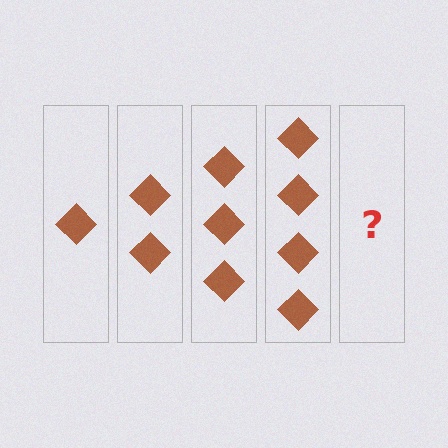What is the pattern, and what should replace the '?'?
The pattern is that each step adds one more diamond. The '?' should be 5 diamonds.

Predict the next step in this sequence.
The next step is 5 diamonds.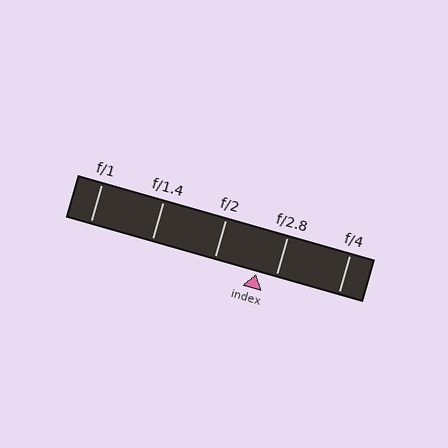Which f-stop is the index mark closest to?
The index mark is closest to f/2.8.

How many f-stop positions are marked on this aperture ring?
There are 5 f-stop positions marked.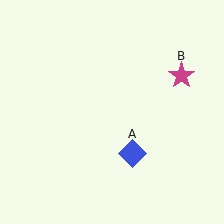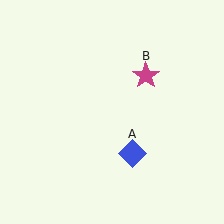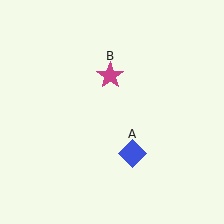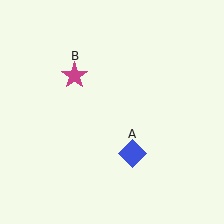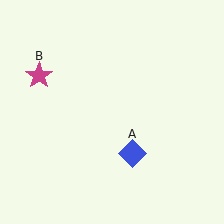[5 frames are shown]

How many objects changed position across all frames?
1 object changed position: magenta star (object B).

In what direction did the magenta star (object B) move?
The magenta star (object B) moved left.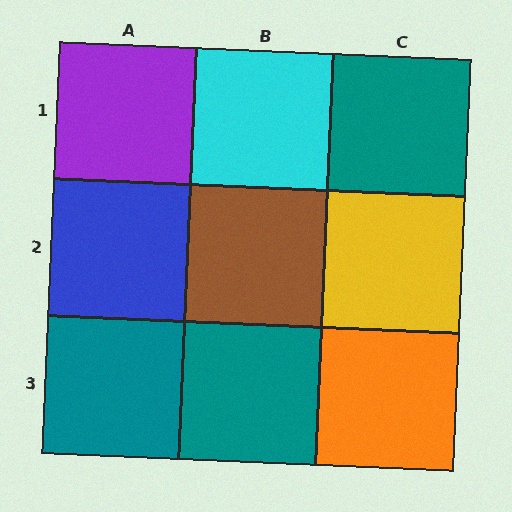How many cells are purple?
1 cell is purple.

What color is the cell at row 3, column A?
Teal.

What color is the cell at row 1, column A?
Purple.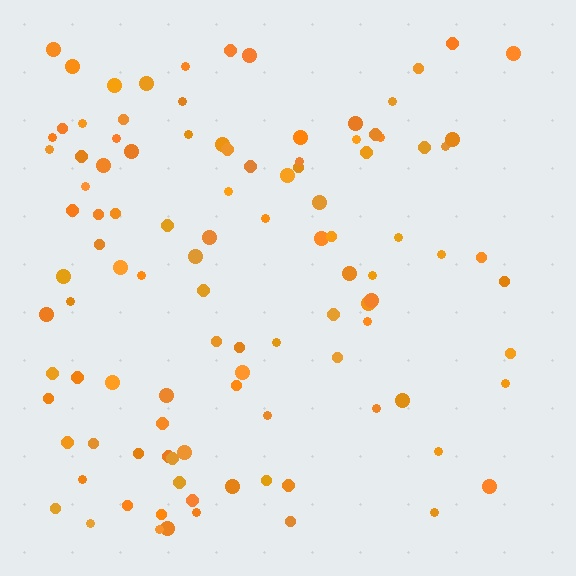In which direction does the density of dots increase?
From right to left, with the left side densest.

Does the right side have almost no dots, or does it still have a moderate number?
Still a moderate number, just noticeably fewer than the left.